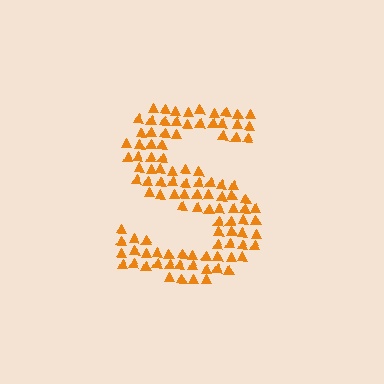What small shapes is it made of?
It is made of small triangles.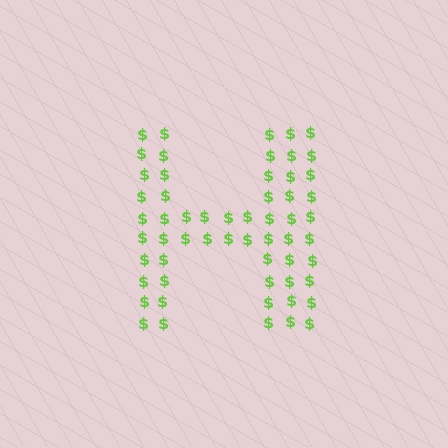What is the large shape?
The large shape is the letter H.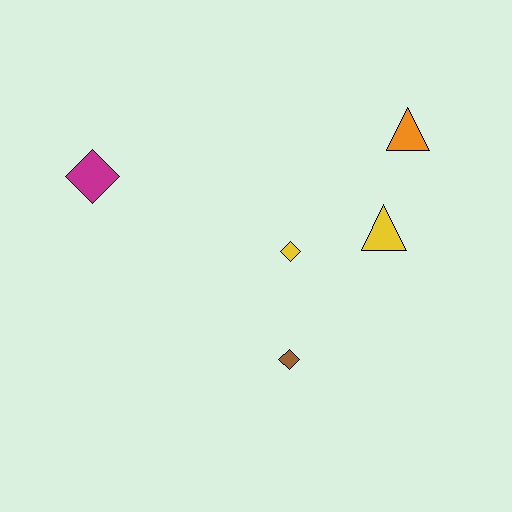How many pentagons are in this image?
There are no pentagons.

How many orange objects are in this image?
There is 1 orange object.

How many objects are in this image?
There are 5 objects.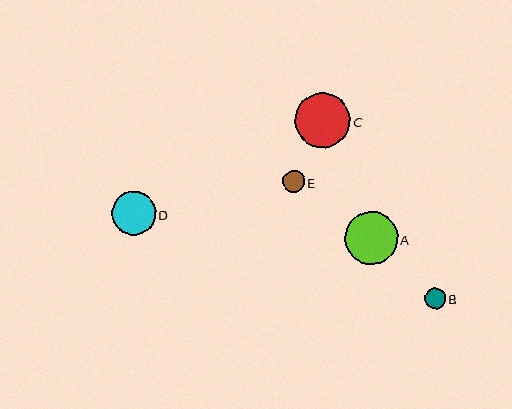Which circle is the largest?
Circle C is the largest with a size of approximately 56 pixels.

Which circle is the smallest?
Circle B is the smallest with a size of approximately 21 pixels.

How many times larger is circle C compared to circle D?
Circle C is approximately 1.3 times the size of circle D.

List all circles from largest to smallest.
From largest to smallest: C, A, D, E, B.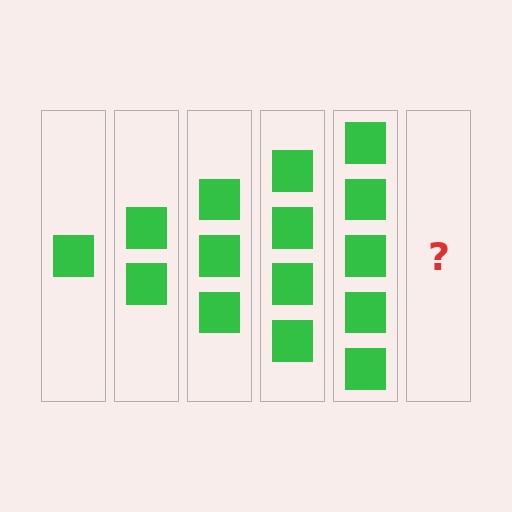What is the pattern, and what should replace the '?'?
The pattern is that each step adds one more square. The '?' should be 6 squares.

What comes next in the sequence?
The next element should be 6 squares.